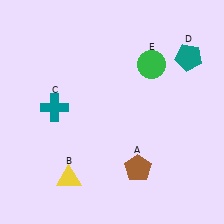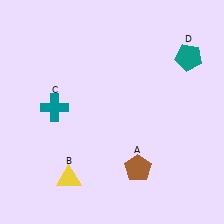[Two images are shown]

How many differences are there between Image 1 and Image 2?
There is 1 difference between the two images.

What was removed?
The green circle (E) was removed in Image 2.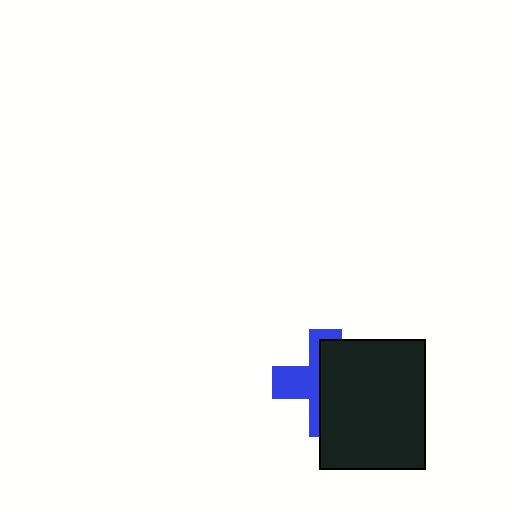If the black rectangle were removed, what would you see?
You would see the complete blue cross.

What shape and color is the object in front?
The object in front is a black rectangle.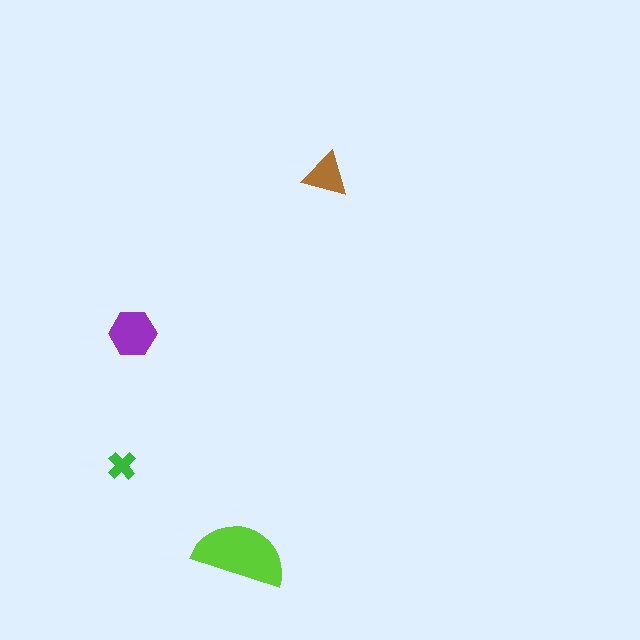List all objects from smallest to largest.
The green cross, the brown triangle, the purple hexagon, the lime semicircle.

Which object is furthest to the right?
The brown triangle is rightmost.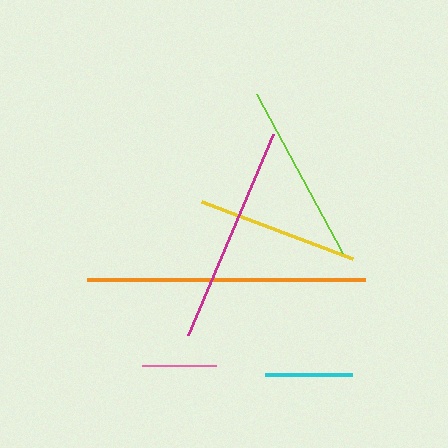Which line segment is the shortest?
The pink line is the shortest at approximately 74 pixels.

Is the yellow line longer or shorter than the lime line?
The lime line is longer than the yellow line.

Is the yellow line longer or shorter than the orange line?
The orange line is longer than the yellow line.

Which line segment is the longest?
The orange line is the longest at approximately 278 pixels.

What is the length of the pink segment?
The pink segment is approximately 74 pixels long.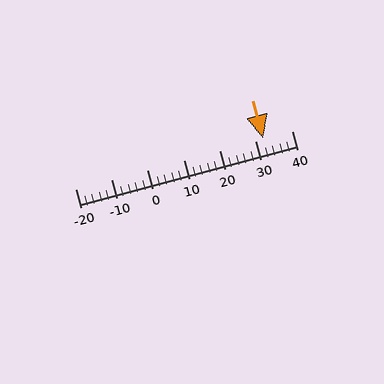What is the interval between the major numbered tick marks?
The major tick marks are spaced 10 units apart.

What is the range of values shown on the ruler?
The ruler shows values from -20 to 40.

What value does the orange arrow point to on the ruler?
The orange arrow points to approximately 32.